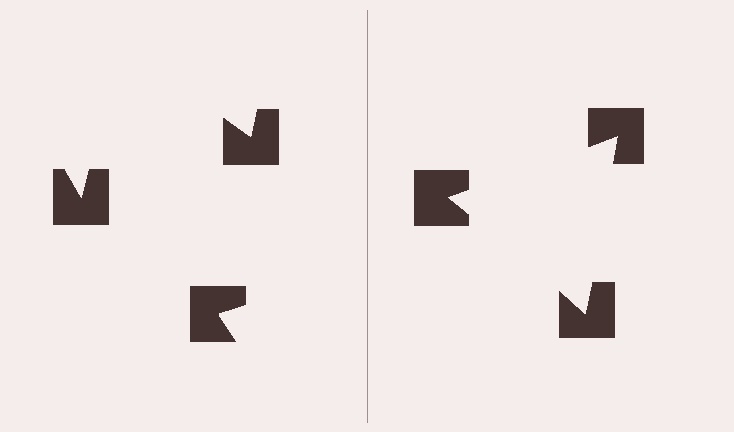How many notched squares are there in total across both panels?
6 — 3 on each side.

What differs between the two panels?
The notched squares are positioned identically on both sides; only the wedge orientations differ. On the right they align to a triangle; on the left they are misaligned.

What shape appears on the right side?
An illusory triangle.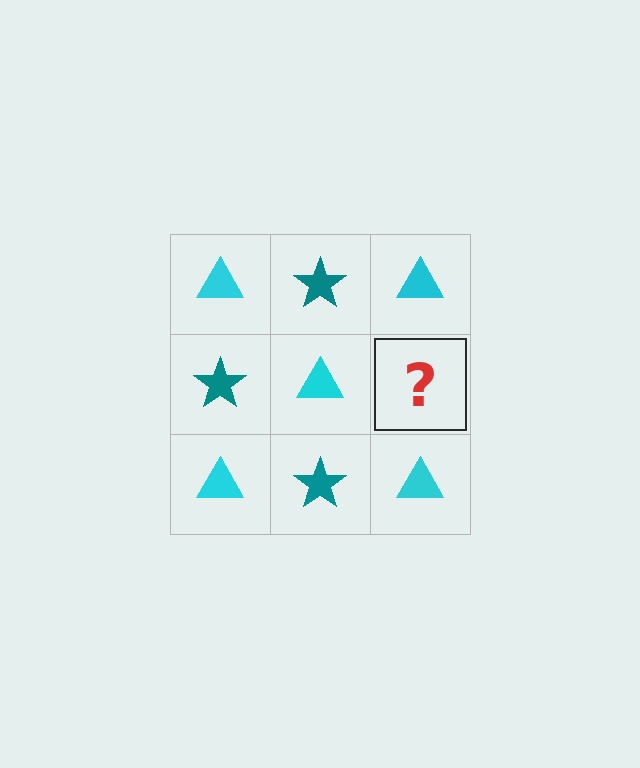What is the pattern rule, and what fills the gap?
The rule is that it alternates cyan triangle and teal star in a checkerboard pattern. The gap should be filled with a teal star.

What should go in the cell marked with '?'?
The missing cell should contain a teal star.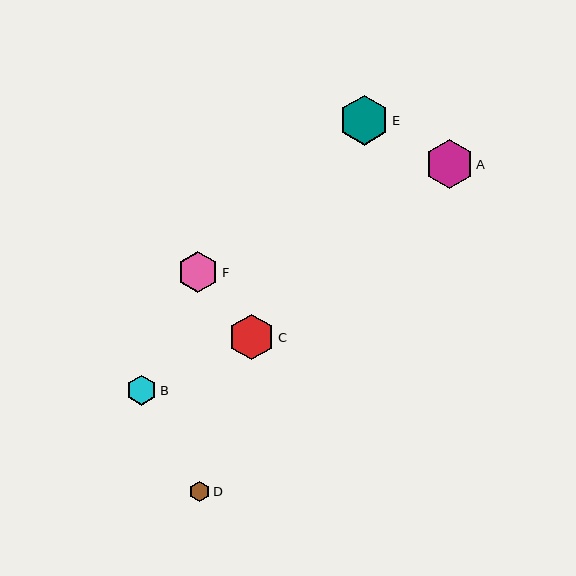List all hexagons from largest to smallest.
From largest to smallest: E, A, C, F, B, D.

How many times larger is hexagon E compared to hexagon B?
Hexagon E is approximately 1.7 times the size of hexagon B.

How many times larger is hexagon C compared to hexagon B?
Hexagon C is approximately 1.5 times the size of hexagon B.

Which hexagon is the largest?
Hexagon E is the largest with a size of approximately 50 pixels.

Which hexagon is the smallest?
Hexagon D is the smallest with a size of approximately 21 pixels.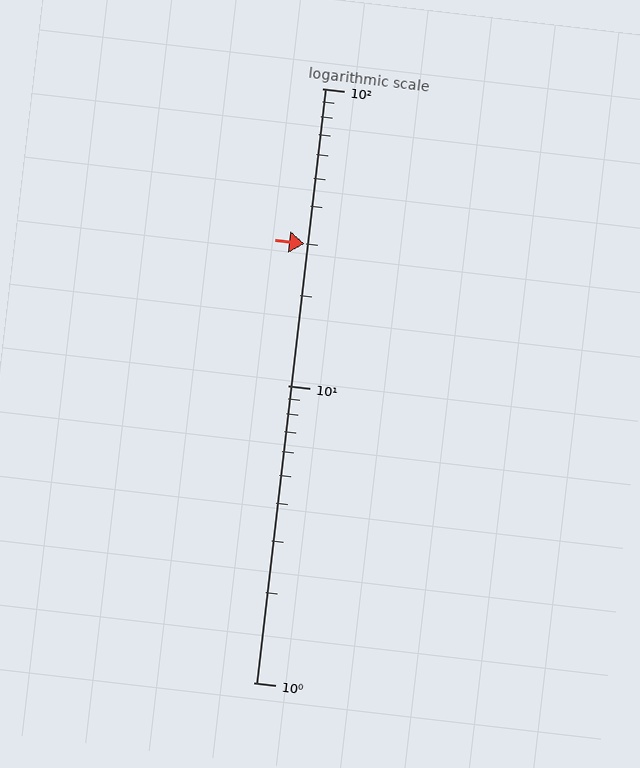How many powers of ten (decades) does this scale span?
The scale spans 2 decades, from 1 to 100.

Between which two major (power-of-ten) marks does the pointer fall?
The pointer is between 10 and 100.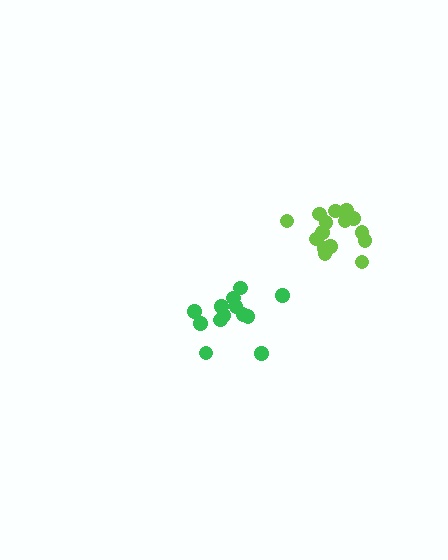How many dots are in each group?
Group 1: 16 dots, Group 2: 13 dots (29 total).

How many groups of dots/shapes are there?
There are 2 groups.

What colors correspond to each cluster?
The clusters are colored: lime, green.